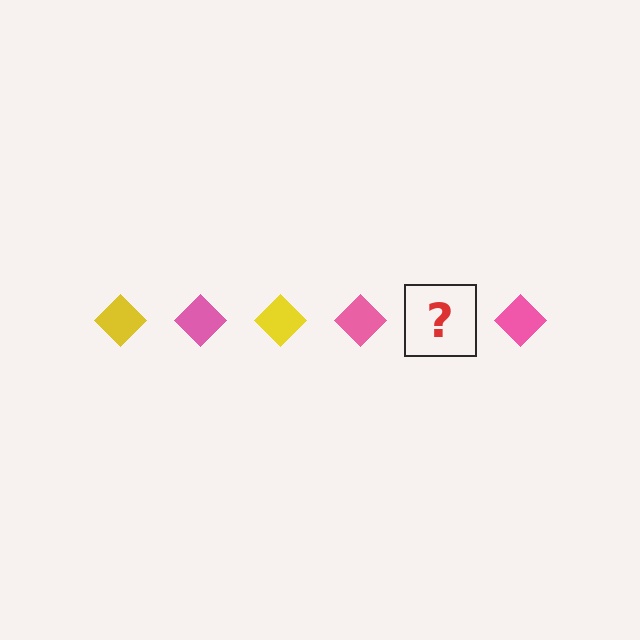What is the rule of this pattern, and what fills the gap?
The rule is that the pattern cycles through yellow, pink diamonds. The gap should be filled with a yellow diamond.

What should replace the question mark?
The question mark should be replaced with a yellow diamond.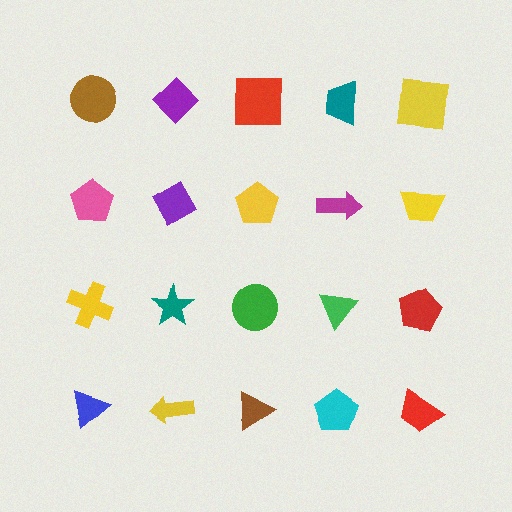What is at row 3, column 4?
A green triangle.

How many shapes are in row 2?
5 shapes.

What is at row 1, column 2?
A purple diamond.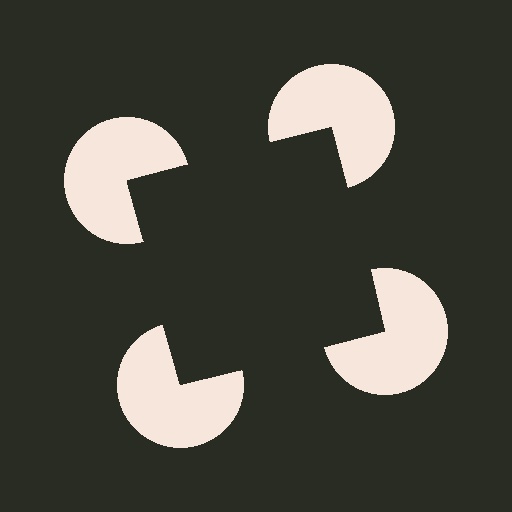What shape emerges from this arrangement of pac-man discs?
An illusory square — its edges are inferred from the aligned wedge cuts in the pac-man discs, not physically drawn.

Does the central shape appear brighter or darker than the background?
It typically appears slightly darker than the background, even though no actual brightness change is drawn.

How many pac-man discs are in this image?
There are 4 — one at each vertex of the illusory square.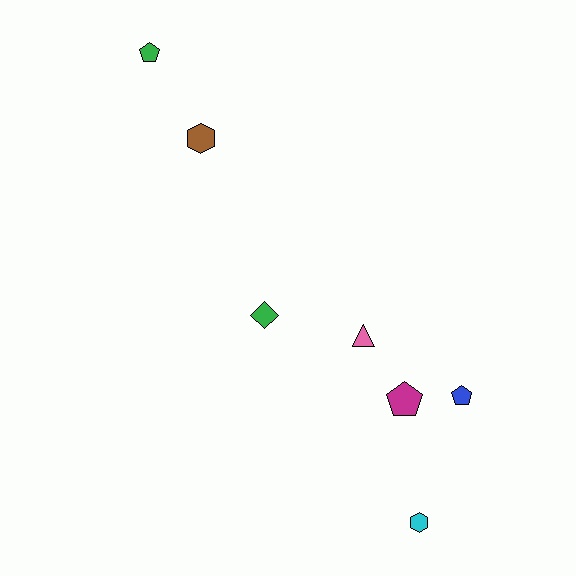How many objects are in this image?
There are 7 objects.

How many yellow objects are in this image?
There are no yellow objects.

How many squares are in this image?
There are no squares.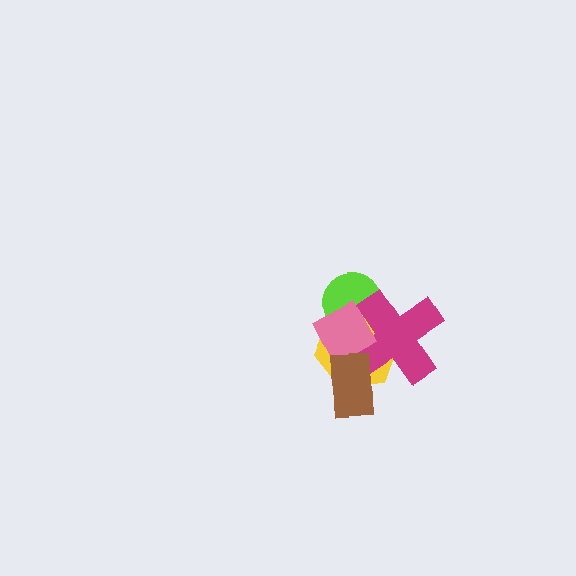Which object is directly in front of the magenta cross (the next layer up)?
The pink diamond is directly in front of the magenta cross.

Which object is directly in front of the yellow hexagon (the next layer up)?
The magenta cross is directly in front of the yellow hexagon.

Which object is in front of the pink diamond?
The brown rectangle is in front of the pink diamond.